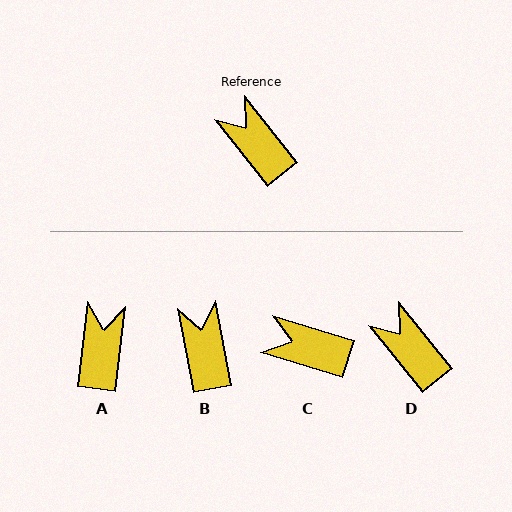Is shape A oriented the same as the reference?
No, it is off by about 46 degrees.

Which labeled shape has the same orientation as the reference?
D.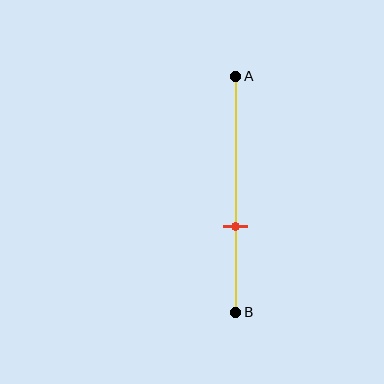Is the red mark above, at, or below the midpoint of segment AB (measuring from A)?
The red mark is below the midpoint of segment AB.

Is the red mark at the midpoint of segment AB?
No, the mark is at about 65% from A, not at the 50% midpoint.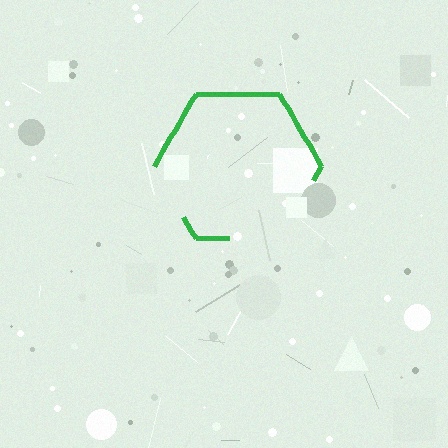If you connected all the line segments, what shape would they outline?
They would outline a hexagon.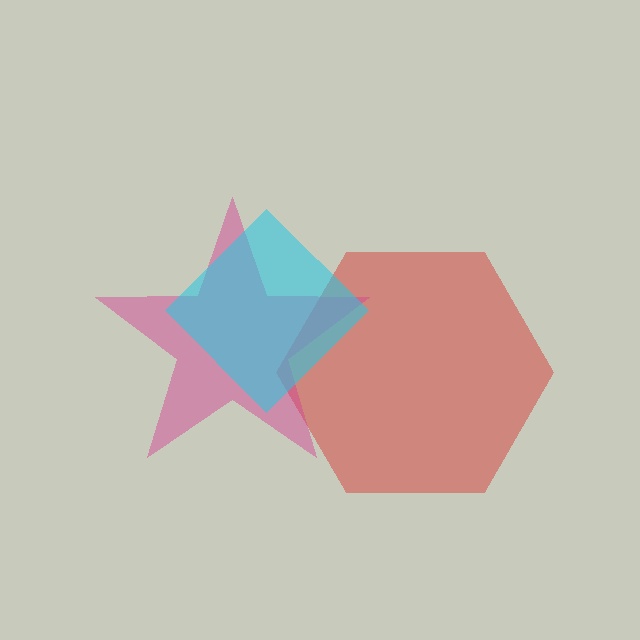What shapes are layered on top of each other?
The layered shapes are: a red hexagon, a magenta star, a cyan diamond.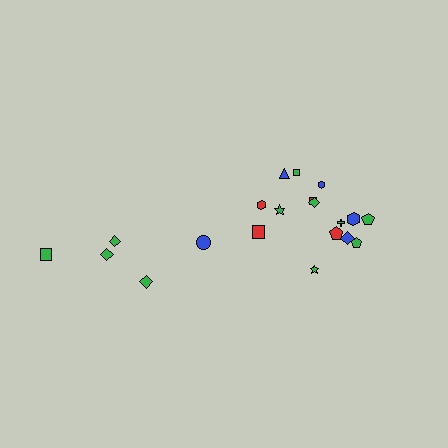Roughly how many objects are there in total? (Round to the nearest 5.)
Roughly 20 objects in total.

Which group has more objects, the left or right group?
The right group.